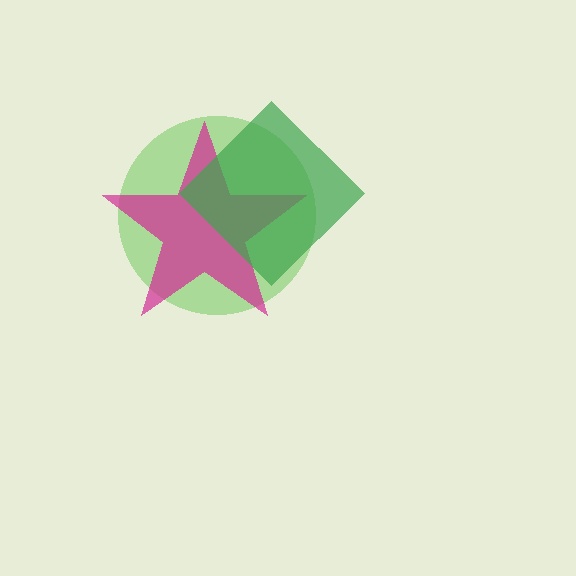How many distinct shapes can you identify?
There are 3 distinct shapes: a lime circle, a magenta star, a green diamond.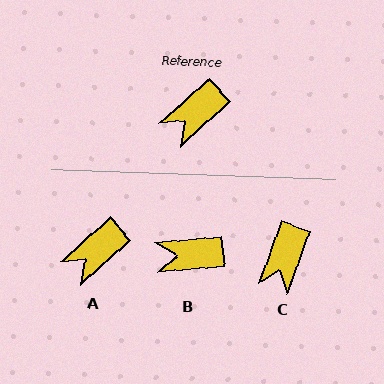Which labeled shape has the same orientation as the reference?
A.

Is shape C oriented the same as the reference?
No, it is off by about 28 degrees.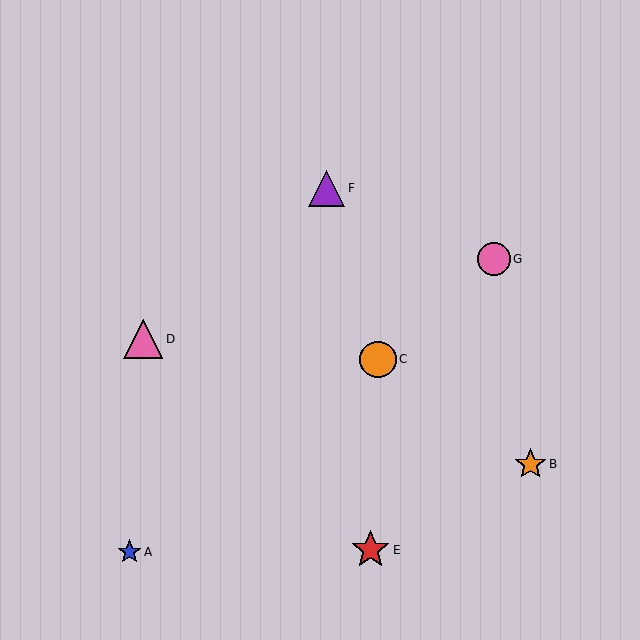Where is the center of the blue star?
The center of the blue star is at (129, 552).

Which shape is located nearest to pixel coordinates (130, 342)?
The pink triangle (labeled D) at (143, 339) is nearest to that location.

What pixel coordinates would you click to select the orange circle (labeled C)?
Click at (378, 359) to select the orange circle C.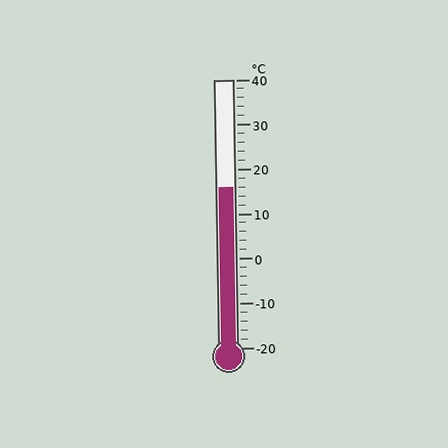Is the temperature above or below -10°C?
The temperature is above -10°C.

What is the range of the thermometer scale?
The thermometer scale ranges from -20°C to 40°C.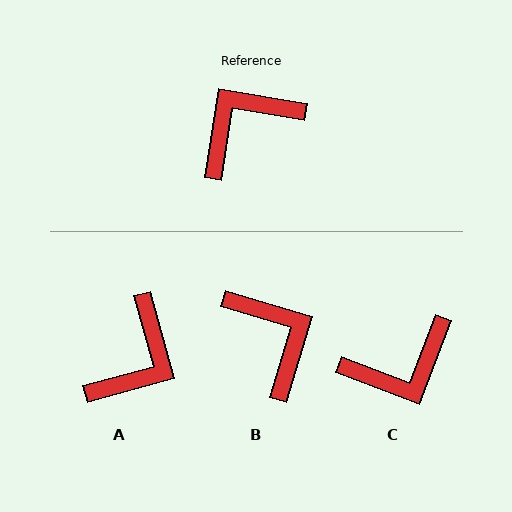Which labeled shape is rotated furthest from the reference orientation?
C, about 168 degrees away.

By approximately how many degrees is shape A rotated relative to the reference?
Approximately 155 degrees clockwise.